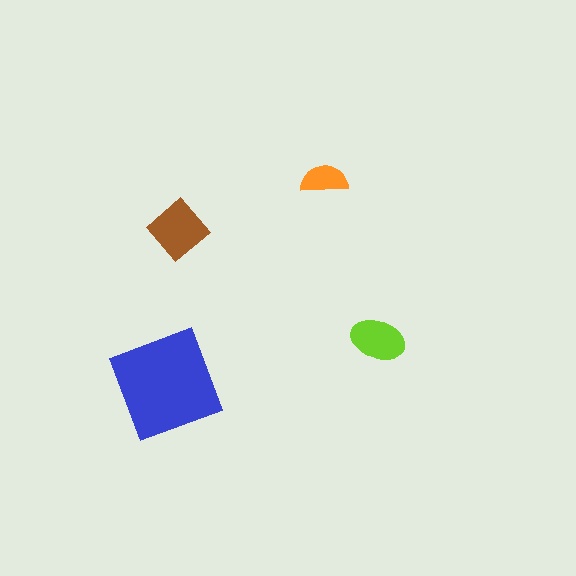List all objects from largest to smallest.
The blue square, the brown diamond, the lime ellipse, the orange semicircle.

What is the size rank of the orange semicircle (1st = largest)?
4th.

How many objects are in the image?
There are 4 objects in the image.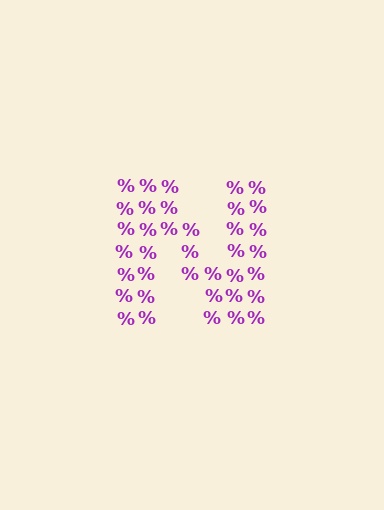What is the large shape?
The large shape is the letter N.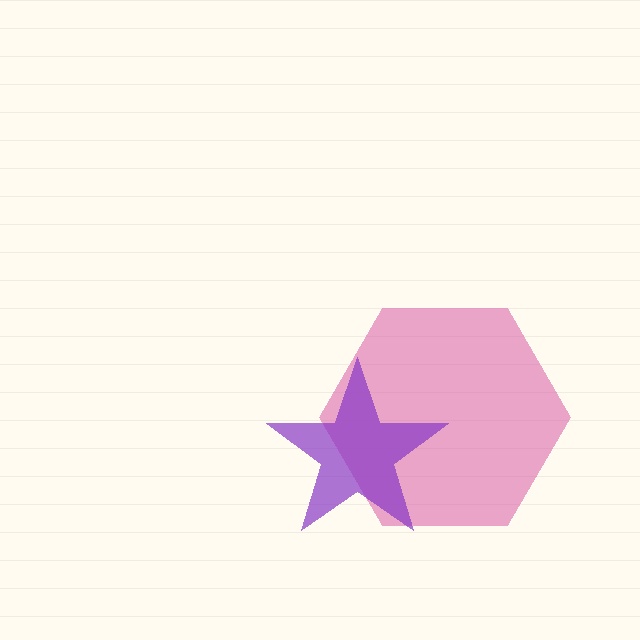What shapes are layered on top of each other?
The layered shapes are: a pink hexagon, a purple star.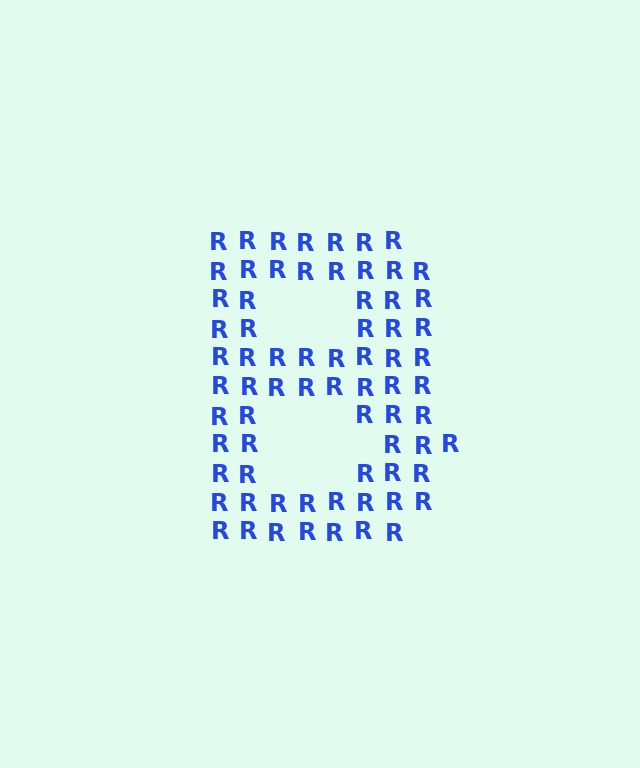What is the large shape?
The large shape is the letter B.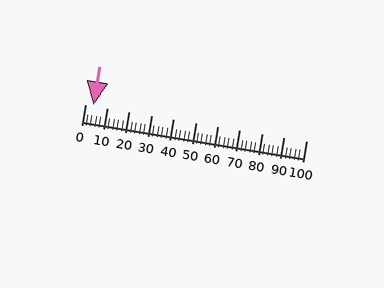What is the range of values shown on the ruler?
The ruler shows values from 0 to 100.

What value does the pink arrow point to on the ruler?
The pink arrow points to approximately 4.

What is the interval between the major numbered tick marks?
The major tick marks are spaced 10 units apart.